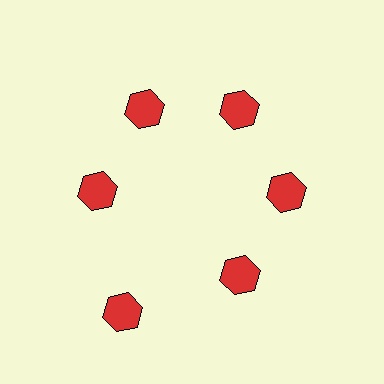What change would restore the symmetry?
The symmetry would be restored by moving it inward, back onto the ring so that all 6 hexagons sit at equal angles and equal distance from the center.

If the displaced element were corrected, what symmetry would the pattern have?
It would have 6-fold rotational symmetry — the pattern would map onto itself every 60 degrees.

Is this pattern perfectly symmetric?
No. The 6 red hexagons are arranged in a ring, but one element near the 7 o'clock position is pushed outward from the center, breaking the 6-fold rotational symmetry.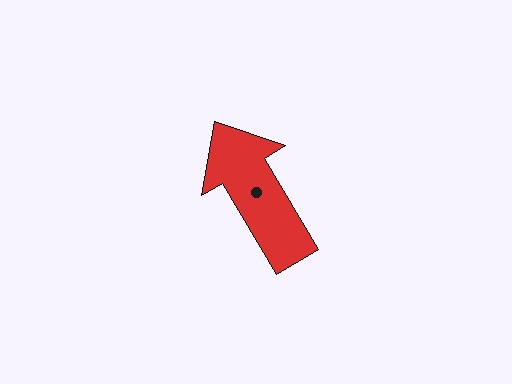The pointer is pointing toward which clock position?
Roughly 11 o'clock.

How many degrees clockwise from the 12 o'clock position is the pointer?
Approximately 329 degrees.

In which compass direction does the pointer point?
Northwest.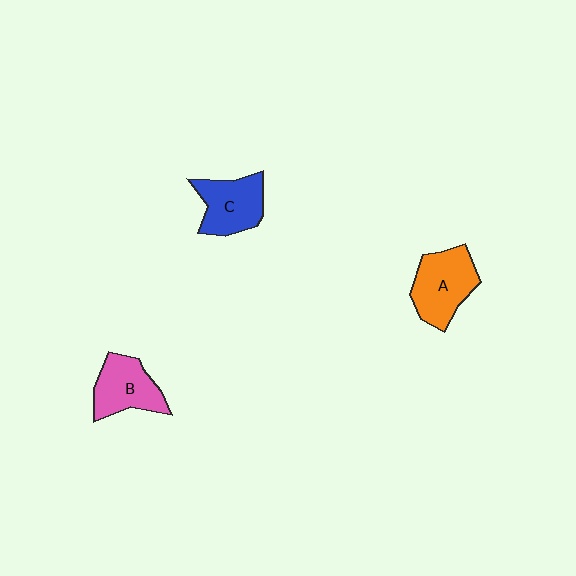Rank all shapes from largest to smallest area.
From largest to smallest: A (orange), C (blue), B (pink).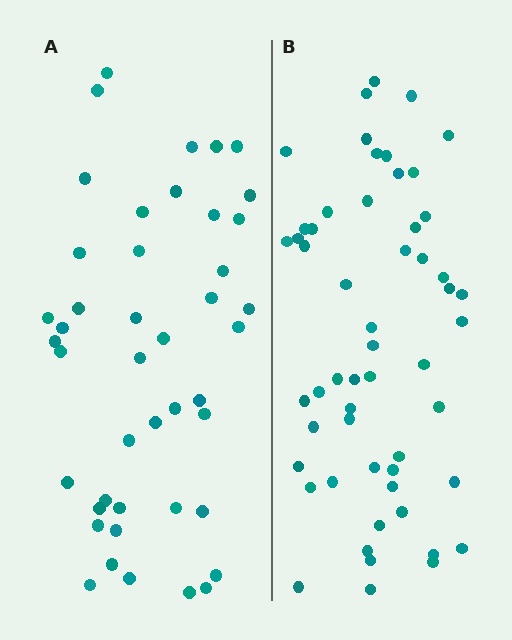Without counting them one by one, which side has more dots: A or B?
Region B (the right region) has more dots.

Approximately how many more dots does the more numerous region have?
Region B has roughly 12 or so more dots than region A.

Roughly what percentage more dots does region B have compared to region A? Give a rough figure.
About 25% more.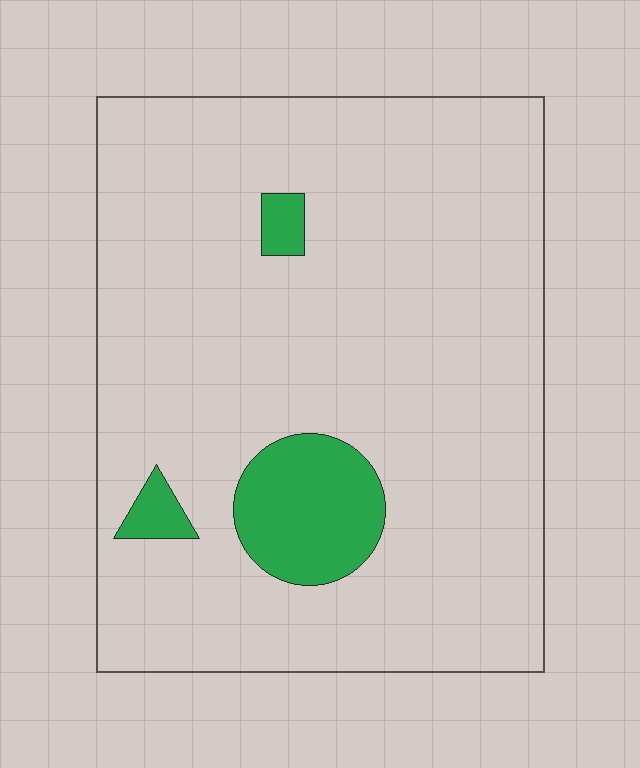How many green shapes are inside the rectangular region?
3.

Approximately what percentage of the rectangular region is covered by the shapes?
Approximately 10%.